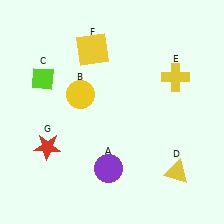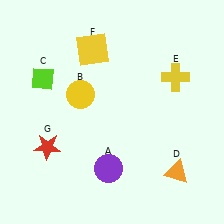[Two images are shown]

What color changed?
The triangle (D) changed from yellow in Image 1 to orange in Image 2.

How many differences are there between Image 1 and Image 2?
There is 1 difference between the two images.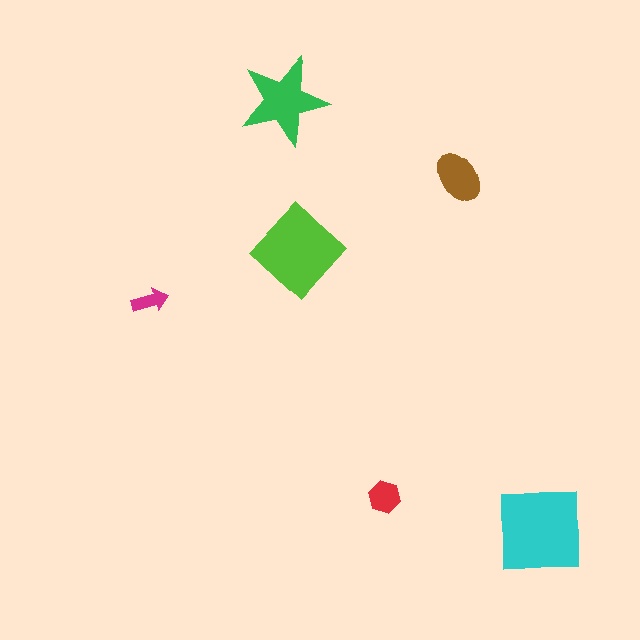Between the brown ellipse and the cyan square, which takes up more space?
The cyan square.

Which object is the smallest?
The magenta arrow.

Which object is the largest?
The cyan square.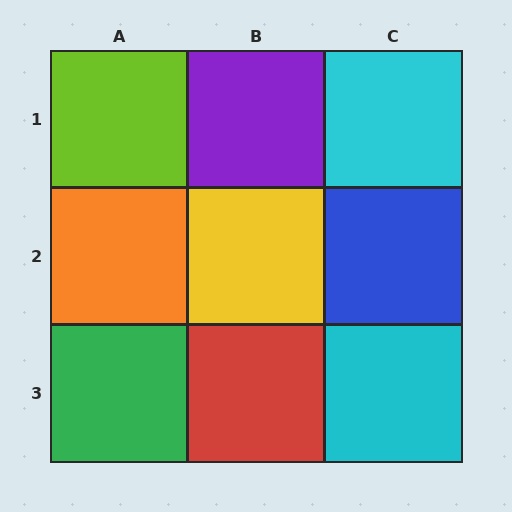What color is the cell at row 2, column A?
Orange.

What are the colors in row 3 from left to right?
Green, red, cyan.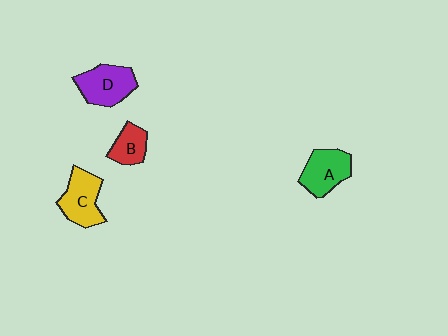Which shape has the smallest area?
Shape B (red).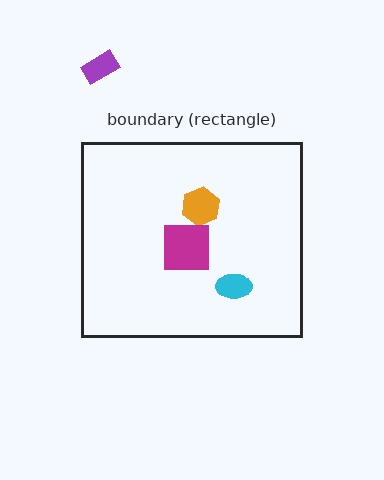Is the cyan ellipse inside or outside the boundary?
Inside.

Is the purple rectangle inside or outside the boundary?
Outside.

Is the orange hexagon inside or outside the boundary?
Inside.